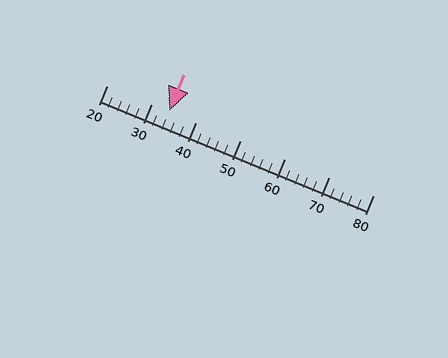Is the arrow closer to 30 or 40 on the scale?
The arrow is closer to 30.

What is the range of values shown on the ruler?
The ruler shows values from 20 to 80.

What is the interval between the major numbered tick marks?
The major tick marks are spaced 10 units apart.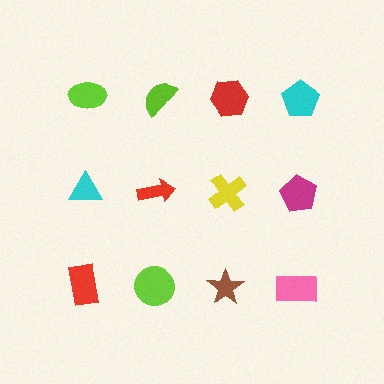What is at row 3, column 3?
A brown star.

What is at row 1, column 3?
A red hexagon.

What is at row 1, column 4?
A cyan pentagon.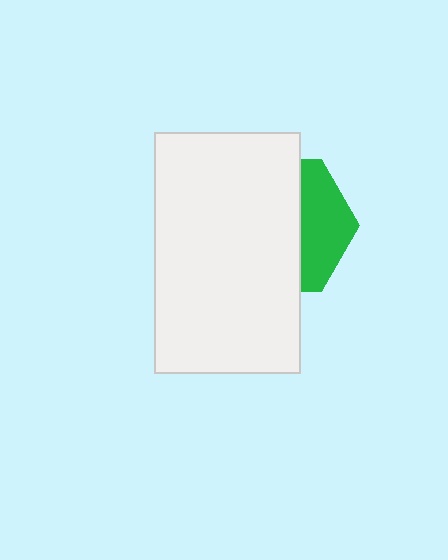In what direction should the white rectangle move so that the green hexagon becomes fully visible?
The white rectangle should move left. That is the shortest direction to clear the overlap and leave the green hexagon fully visible.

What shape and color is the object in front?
The object in front is a white rectangle.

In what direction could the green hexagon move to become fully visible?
The green hexagon could move right. That would shift it out from behind the white rectangle entirely.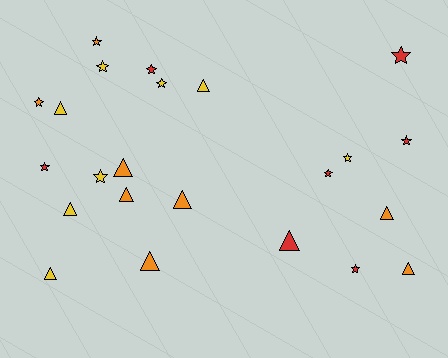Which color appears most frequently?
Orange, with 8 objects.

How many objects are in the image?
There are 23 objects.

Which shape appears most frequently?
Star, with 12 objects.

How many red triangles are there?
There is 1 red triangle.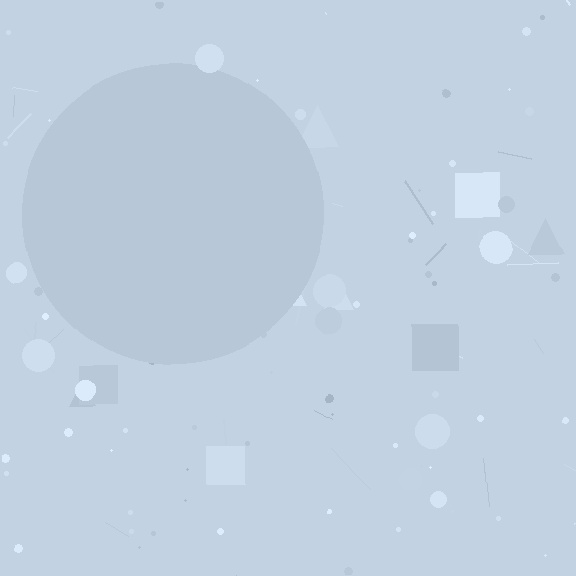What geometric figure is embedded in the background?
A circle is embedded in the background.